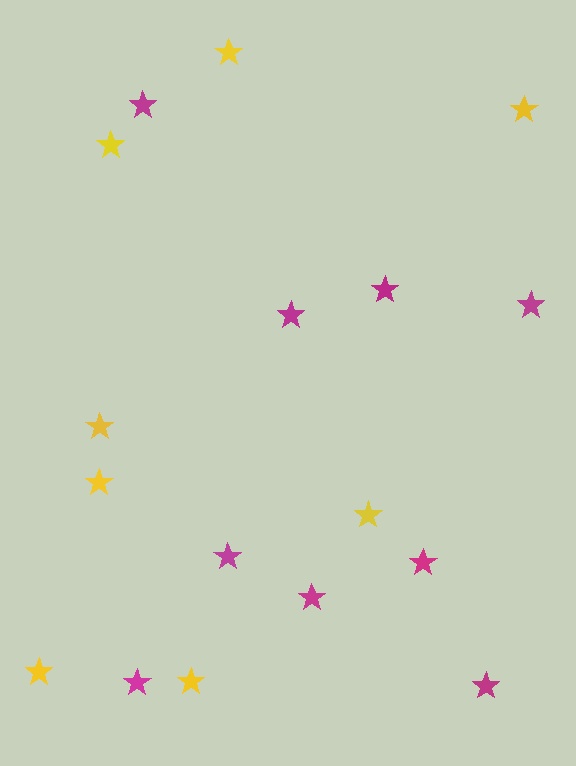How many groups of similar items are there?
There are 2 groups: one group of yellow stars (8) and one group of magenta stars (9).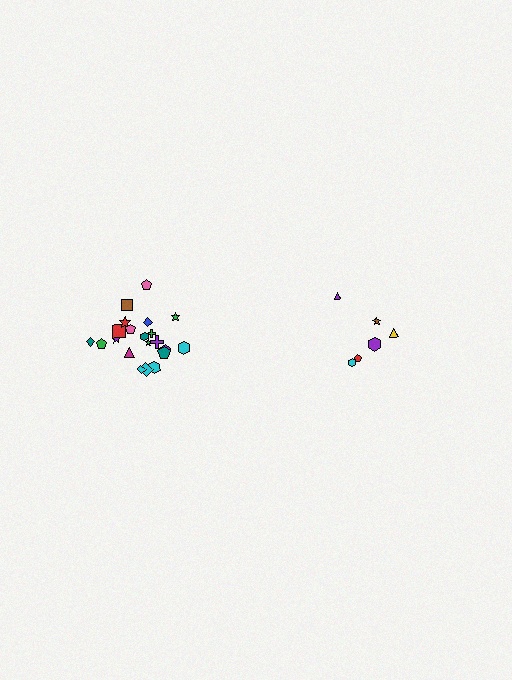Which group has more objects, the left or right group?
The left group.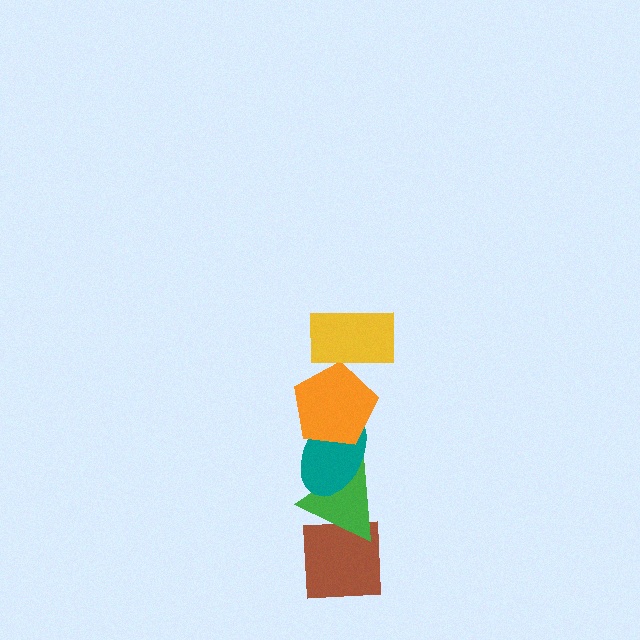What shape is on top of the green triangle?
The teal ellipse is on top of the green triangle.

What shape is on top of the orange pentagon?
The yellow rectangle is on top of the orange pentagon.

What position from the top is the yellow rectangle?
The yellow rectangle is 1st from the top.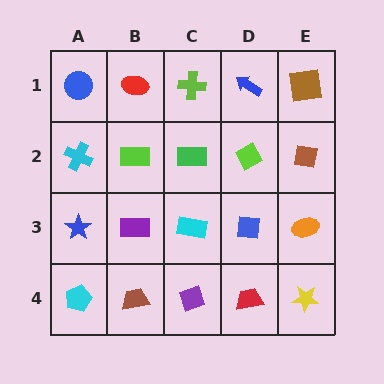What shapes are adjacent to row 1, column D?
A lime diamond (row 2, column D), a lime cross (row 1, column C), a brown square (row 1, column E).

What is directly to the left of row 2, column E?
A lime diamond.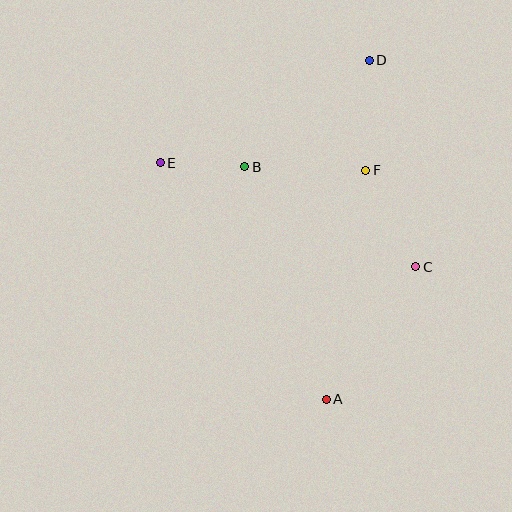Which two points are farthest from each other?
Points A and D are farthest from each other.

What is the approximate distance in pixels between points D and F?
The distance between D and F is approximately 110 pixels.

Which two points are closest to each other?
Points B and E are closest to each other.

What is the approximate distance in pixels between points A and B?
The distance between A and B is approximately 247 pixels.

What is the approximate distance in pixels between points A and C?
The distance between A and C is approximately 160 pixels.